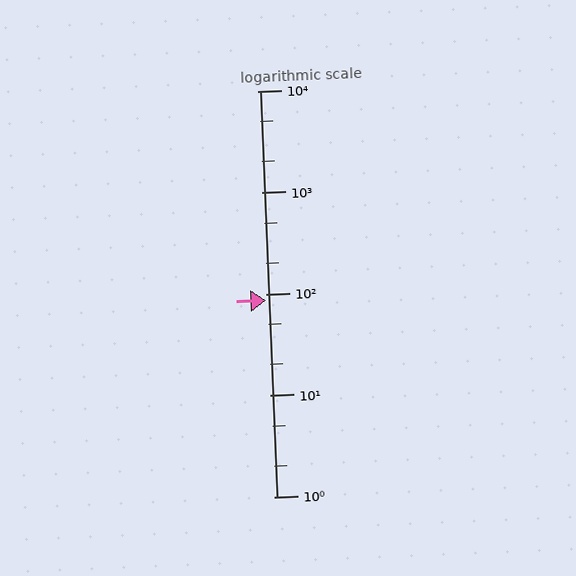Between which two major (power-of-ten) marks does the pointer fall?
The pointer is between 10 and 100.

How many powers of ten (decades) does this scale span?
The scale spans 4 decades, from 1 to 10000.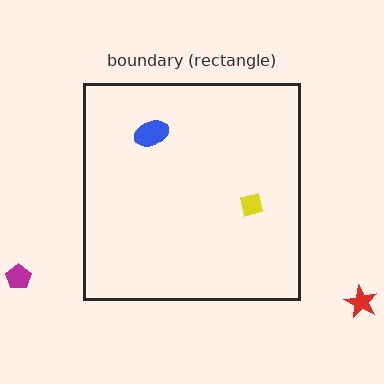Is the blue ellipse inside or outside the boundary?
Inside.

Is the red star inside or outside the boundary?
Outside.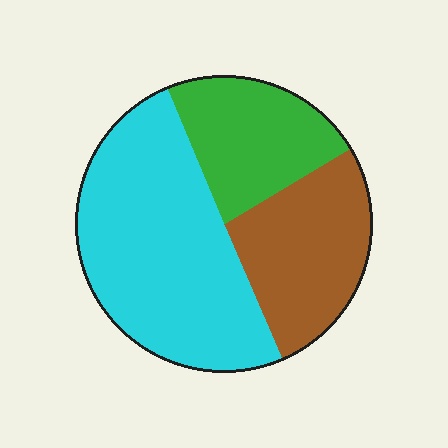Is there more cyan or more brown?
Cyan.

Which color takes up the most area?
Cyan, at roughly 50%.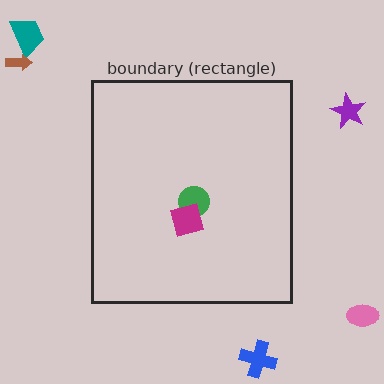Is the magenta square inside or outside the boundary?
Inside.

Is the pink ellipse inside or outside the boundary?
Outside.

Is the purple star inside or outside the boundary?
Outside.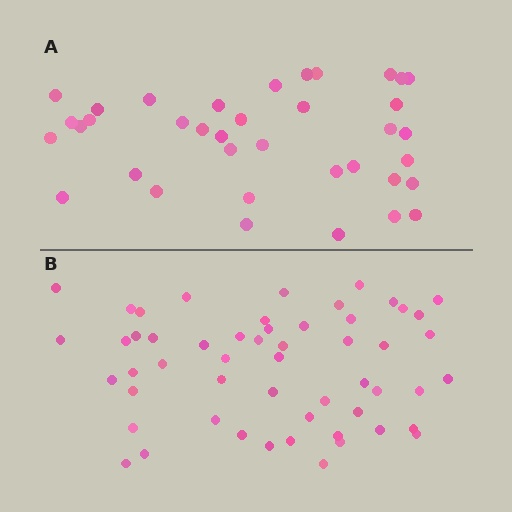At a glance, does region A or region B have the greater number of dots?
Region B (the bottom region) has more dots.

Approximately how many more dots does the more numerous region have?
Region B has approximately 15 more dots than region A.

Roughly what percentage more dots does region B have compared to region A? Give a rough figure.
About 45% more.